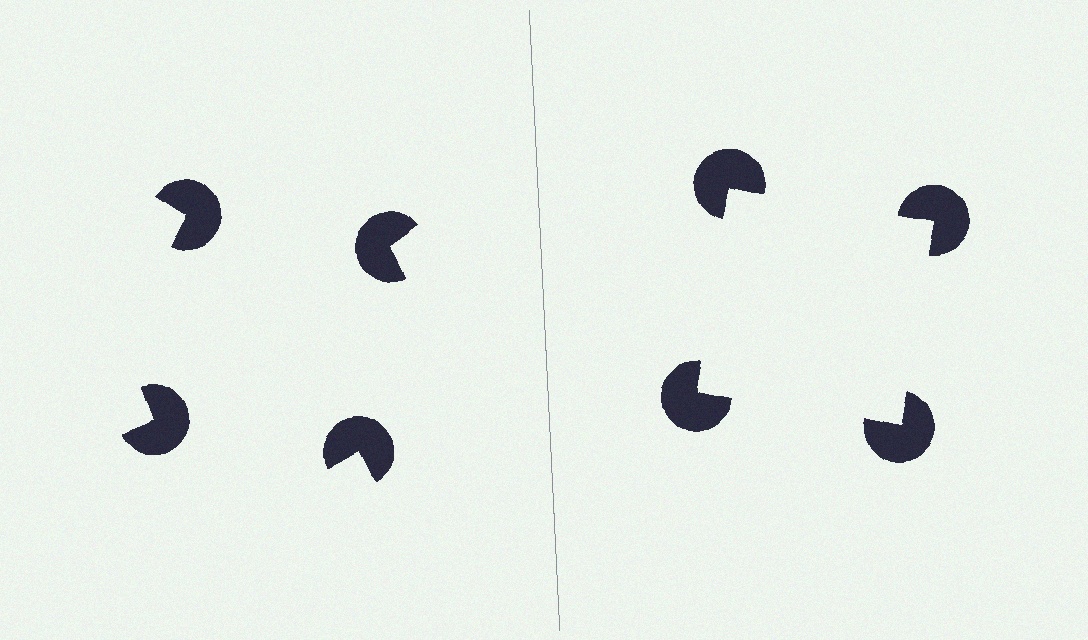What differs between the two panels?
The pac-man discs are positioned identically on both sides; only the wedge orientations differ. On the right they align to a square; on the left they are misaligned.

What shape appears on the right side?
An illusory square.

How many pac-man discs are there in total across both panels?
8 — 4 on each side.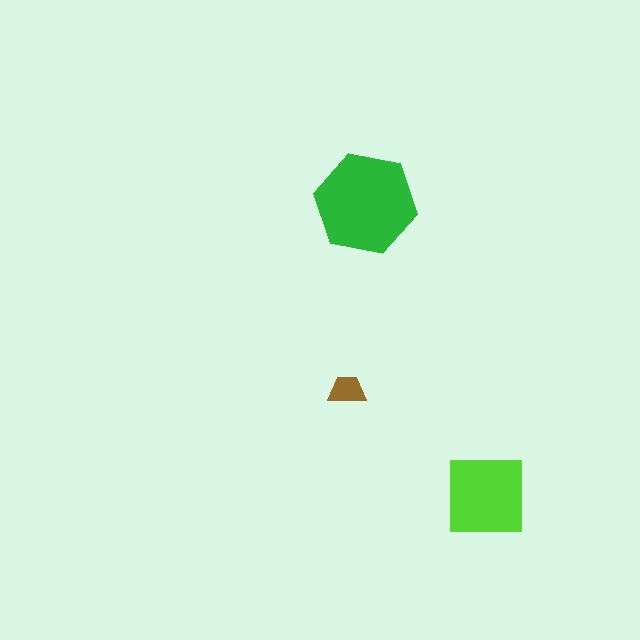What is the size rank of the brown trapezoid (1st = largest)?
3rd.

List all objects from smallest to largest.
The brown trapezoid, the lime square, the green hexagon.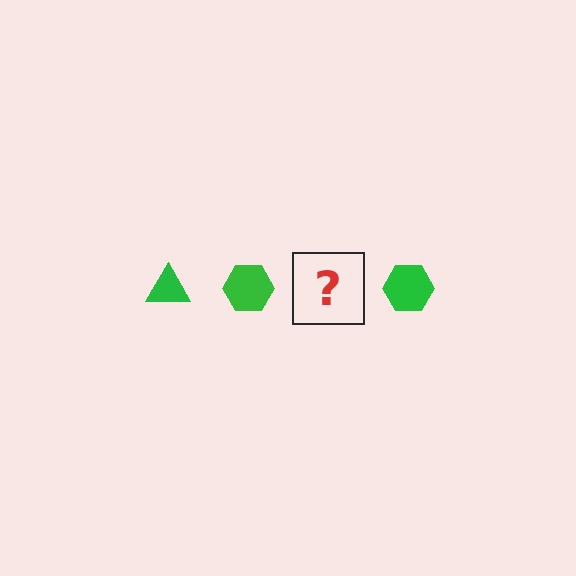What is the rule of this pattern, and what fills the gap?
The rule is that the pattern cycles through triangle, hexagon shapes in green. The gap should be filled with a green triangle.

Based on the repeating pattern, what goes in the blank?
The blank should be a green triangle.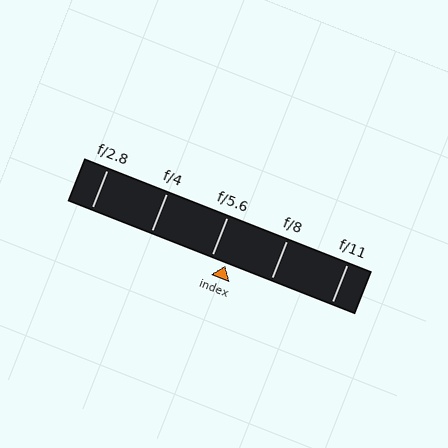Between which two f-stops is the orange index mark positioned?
The index mark is between f/5.6 and f/8.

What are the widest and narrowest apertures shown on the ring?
The widest aperture shown is f/2.8 and the narrowest is f/11.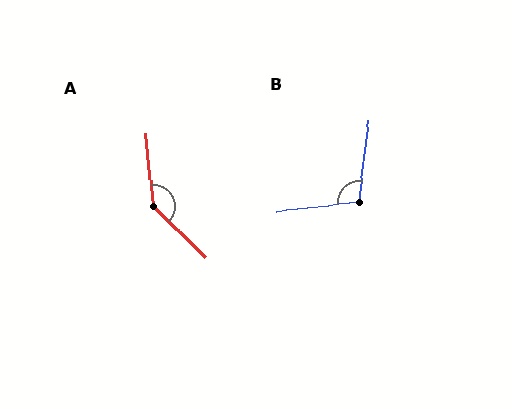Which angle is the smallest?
B, at approximately 103 degrees.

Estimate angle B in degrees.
Approximately 103 degrees.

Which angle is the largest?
A, at approximately 141 degrees.